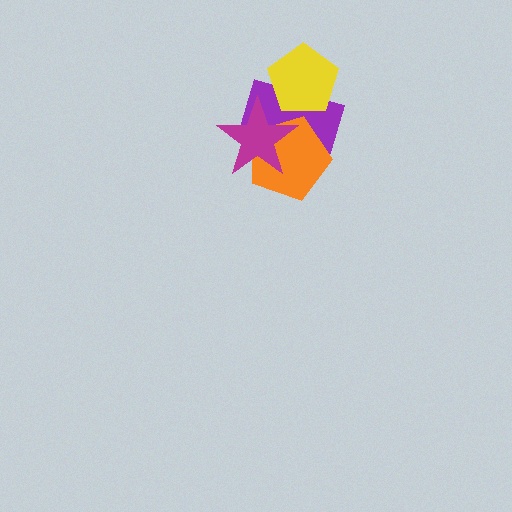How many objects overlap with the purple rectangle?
3 objects overlap with the purple rectangle.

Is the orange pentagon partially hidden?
Yes, it is partially covered by another shape.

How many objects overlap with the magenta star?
2 objects overlap with the magenta star.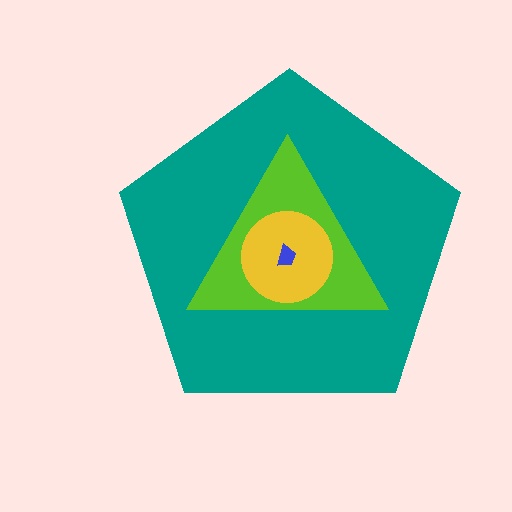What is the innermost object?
The blue trapezoid.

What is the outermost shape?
The teal pentagon.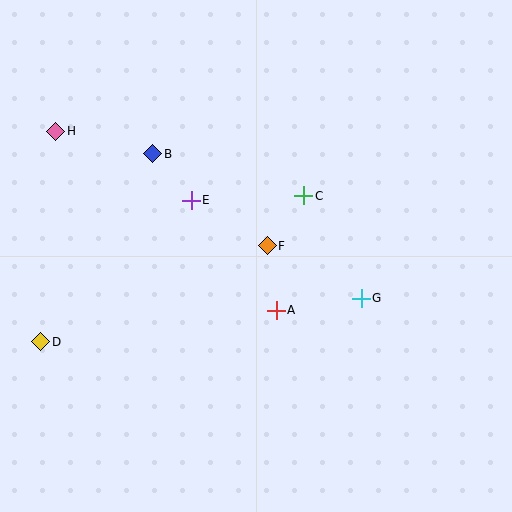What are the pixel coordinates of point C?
Point C is at (304, 196).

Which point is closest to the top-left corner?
Point H is closest to the top-left corner.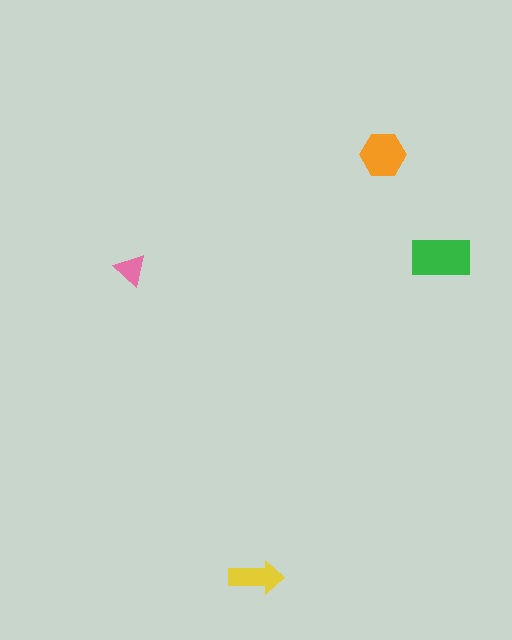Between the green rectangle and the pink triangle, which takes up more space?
The green rectangle.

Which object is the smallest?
The pink triangle.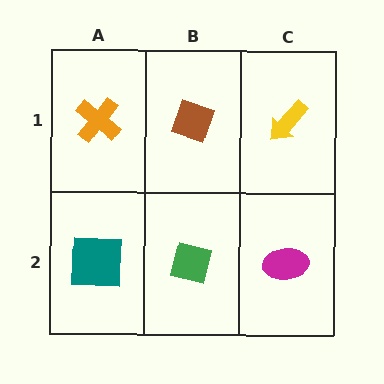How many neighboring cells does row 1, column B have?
3.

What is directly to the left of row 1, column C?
A brown diamond.